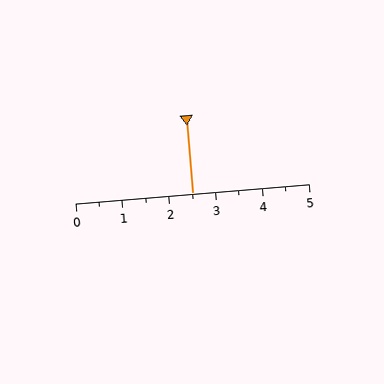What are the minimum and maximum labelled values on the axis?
The axis runs from 0 to 5.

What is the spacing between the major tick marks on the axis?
The major ticks are spaced 1 apart.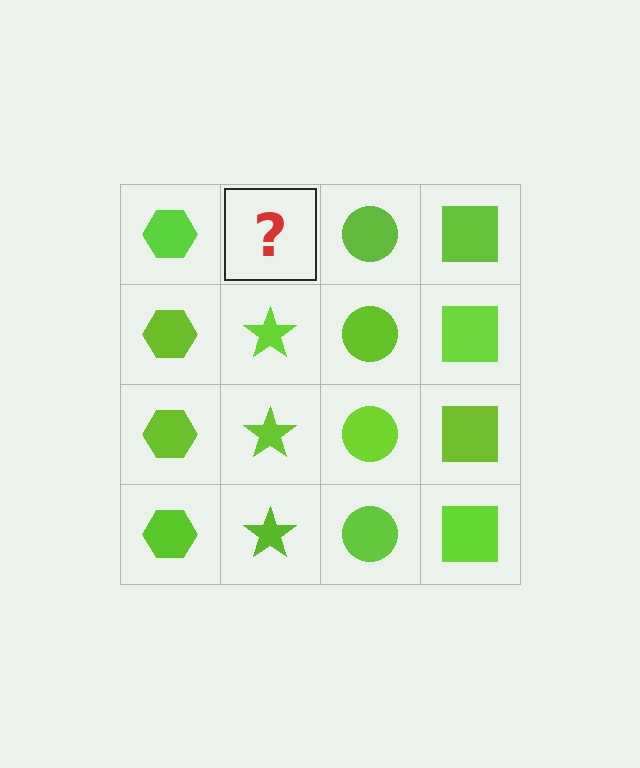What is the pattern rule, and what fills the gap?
The rule is that each column has a consistent shape. The gap should be filled with a lime star.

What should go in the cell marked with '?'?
The missing cell should contain a lime star.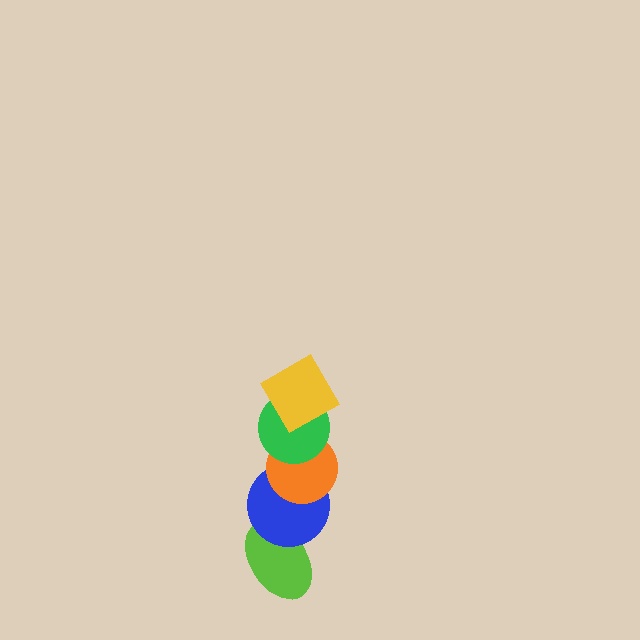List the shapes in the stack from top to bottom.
From top to bottom: the yellow square, the green circle, the orange circle, the blue circle, the lime ellipse.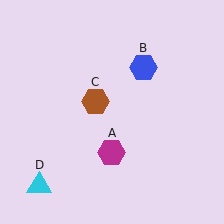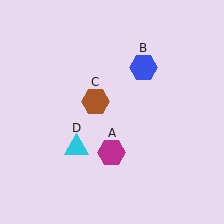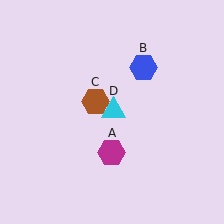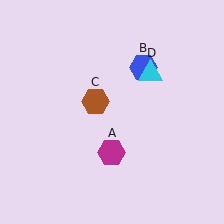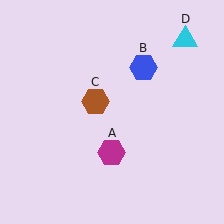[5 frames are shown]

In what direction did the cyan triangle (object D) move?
The cyan triangle (object D) moved up and to the right.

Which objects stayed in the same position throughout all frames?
Magenta hexagon (object A) and blue hexagon (object B) and brown hexagon (object C) remained stationary.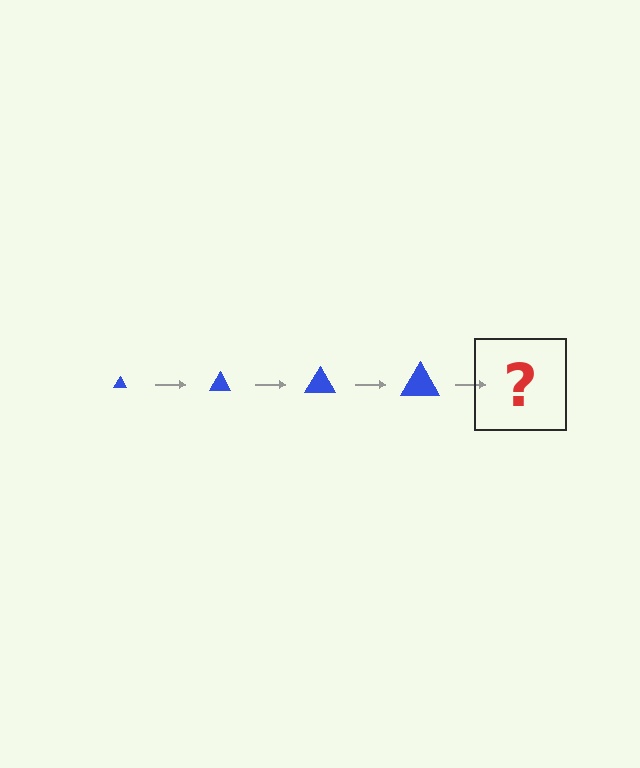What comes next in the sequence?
The next element should be a blue triangle, larger than the previous one.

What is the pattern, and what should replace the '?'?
The pattern is that the triangle gets progressively larger each step. The '?' should be a blue triangle, larger than the previous one.